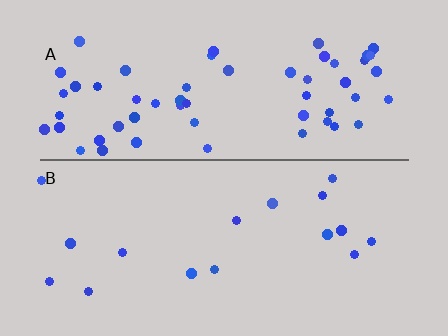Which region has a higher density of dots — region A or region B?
A (the top).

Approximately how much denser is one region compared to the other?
Approximately 3.5× — region A over region B.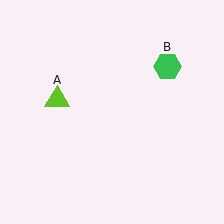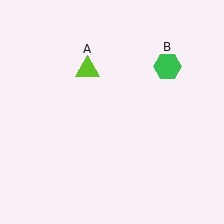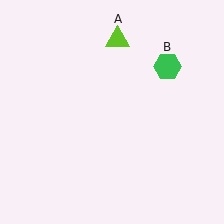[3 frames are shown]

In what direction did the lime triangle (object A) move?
The lime triangle (object A) moved up and to the right.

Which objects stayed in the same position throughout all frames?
Green hexagon (object B) remained stationary.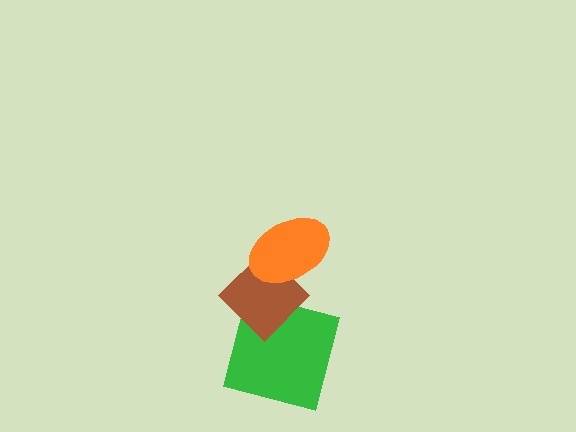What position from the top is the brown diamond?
The brown diamond is 2nd from the top.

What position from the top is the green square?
The green square is 3rd from the top.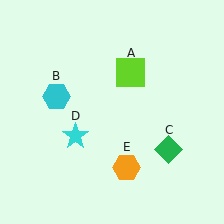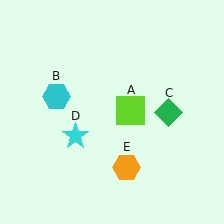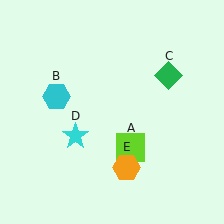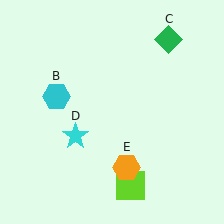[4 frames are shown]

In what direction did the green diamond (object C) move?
The green diamond (object C) moved up.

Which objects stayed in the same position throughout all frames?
Cyan hexagon (object B) and cyan star (object D) and orange hexagon (object E) remained stationary.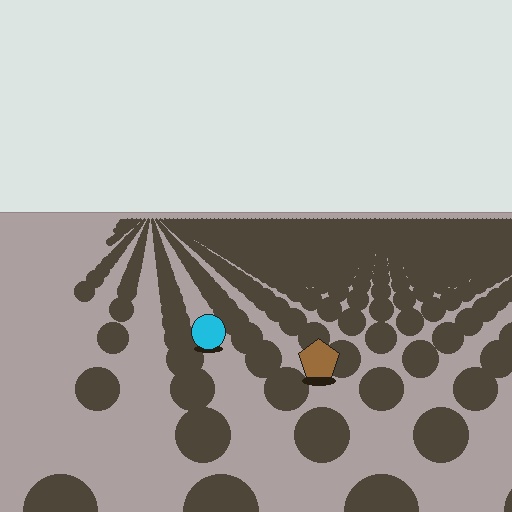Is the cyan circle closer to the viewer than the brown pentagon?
No. The brown pentagon is closer — you can tell from the texture gradient: the ground texture is coarser near it.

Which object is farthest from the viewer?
The cyan circle is farthest from the viewer. It appears smaller and the ground texture around it is denser.